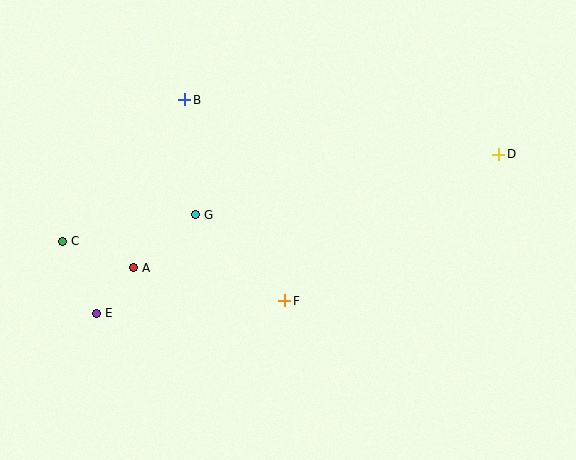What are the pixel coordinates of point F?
Point F is at (285, 301).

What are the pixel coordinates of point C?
Point C is at (63, 241).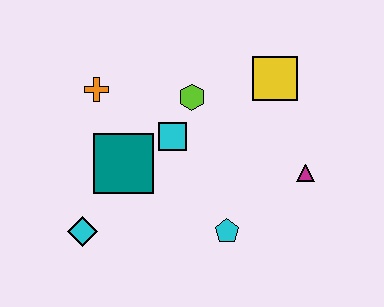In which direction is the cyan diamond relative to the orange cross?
The cyan diamond is below the orange cross.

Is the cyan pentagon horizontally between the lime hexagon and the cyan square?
No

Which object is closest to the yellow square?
The lime hexagon is closest to the yellow square.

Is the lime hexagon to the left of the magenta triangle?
Yes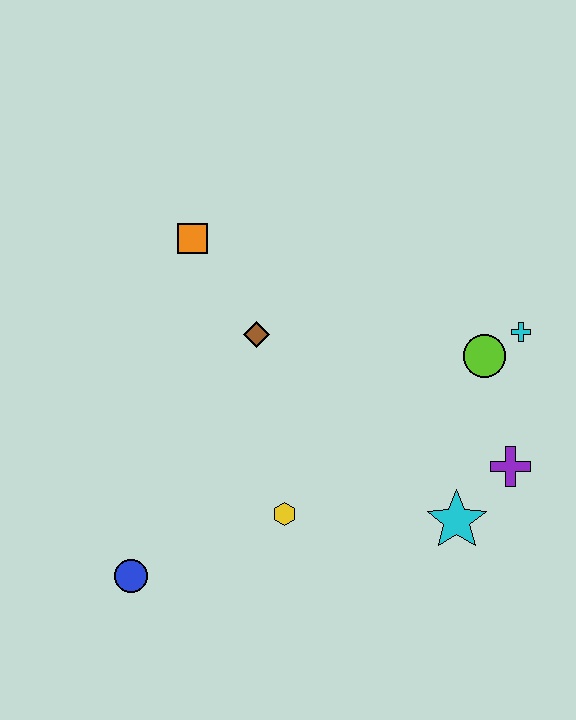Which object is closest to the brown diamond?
The orange square is closest to the brown diamond.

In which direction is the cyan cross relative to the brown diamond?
The cyan cross is to the right of the brown diamond.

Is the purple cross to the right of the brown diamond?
Yes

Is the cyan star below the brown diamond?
Yes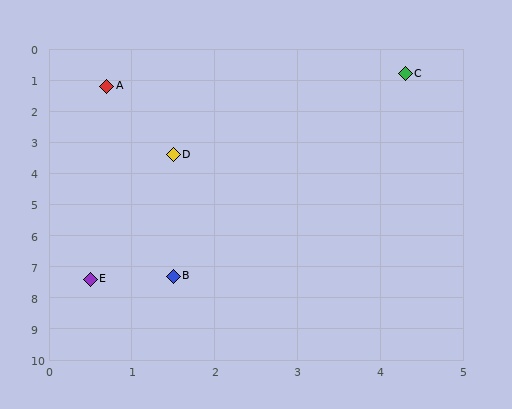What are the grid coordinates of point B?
Point B is at approximately (1.5, 7.3).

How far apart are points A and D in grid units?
Points A and D are about 2.3 grid units apart.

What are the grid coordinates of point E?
Point E is at approximately (0.5, 7.4).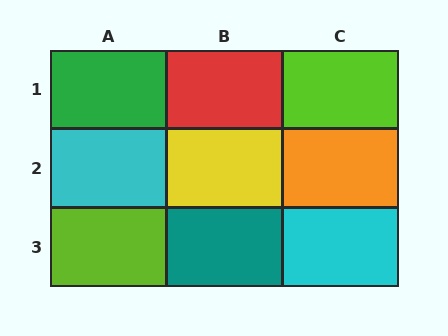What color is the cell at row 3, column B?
Teal.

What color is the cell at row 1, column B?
Red.